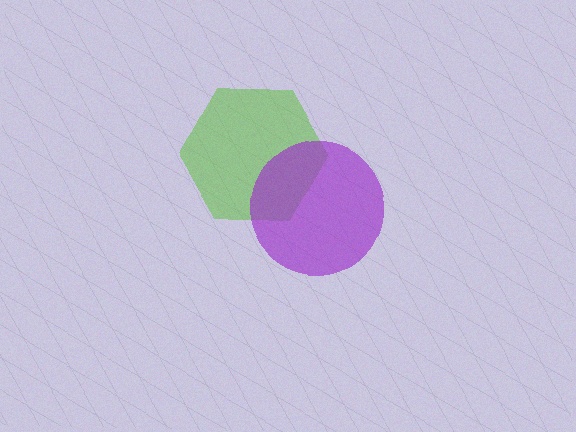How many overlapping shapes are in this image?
There are 2 overlapping shapes in the image.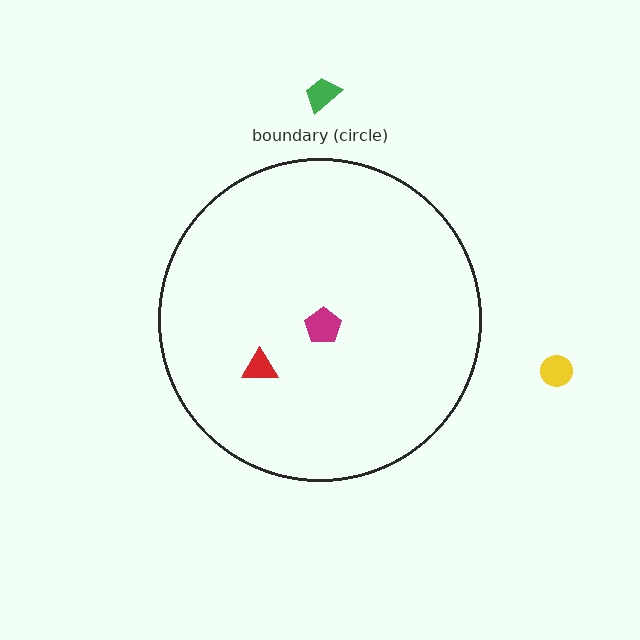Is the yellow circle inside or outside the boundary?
Outside.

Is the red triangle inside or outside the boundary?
Inside.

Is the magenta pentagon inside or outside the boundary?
Inside.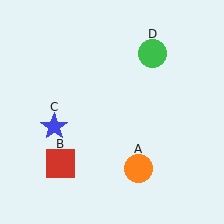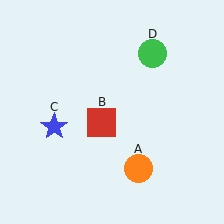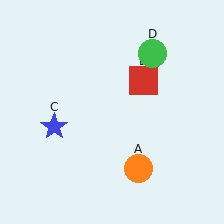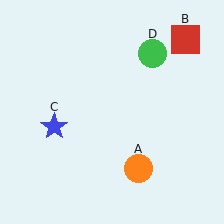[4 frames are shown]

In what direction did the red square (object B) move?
The red square (object B) moved up and to the right.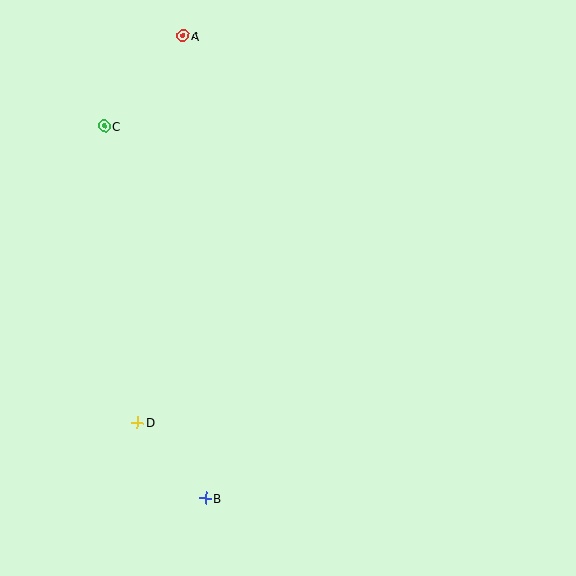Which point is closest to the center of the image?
Point D at (138, 423) is closest to the center.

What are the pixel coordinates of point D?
Point D is at (138, 423).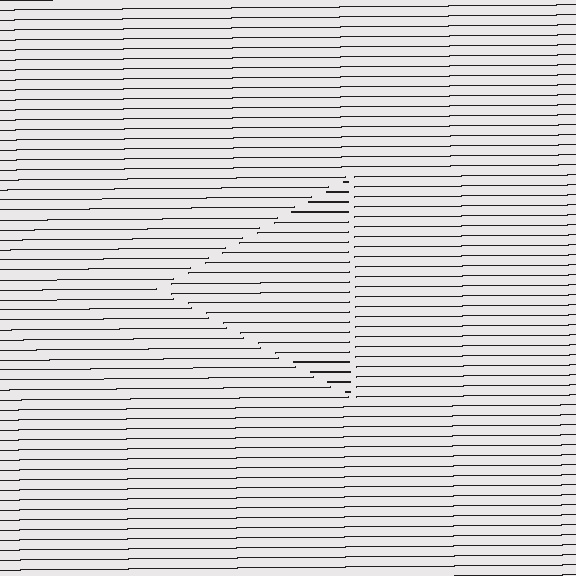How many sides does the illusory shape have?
3 sides — the line-ends trace a triangle.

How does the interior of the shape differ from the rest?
The interior of the shape contains the same grating, shifted by half a period — the contour is defined by the phase discontinuity where line-ends from the inner and outer gratings abut.